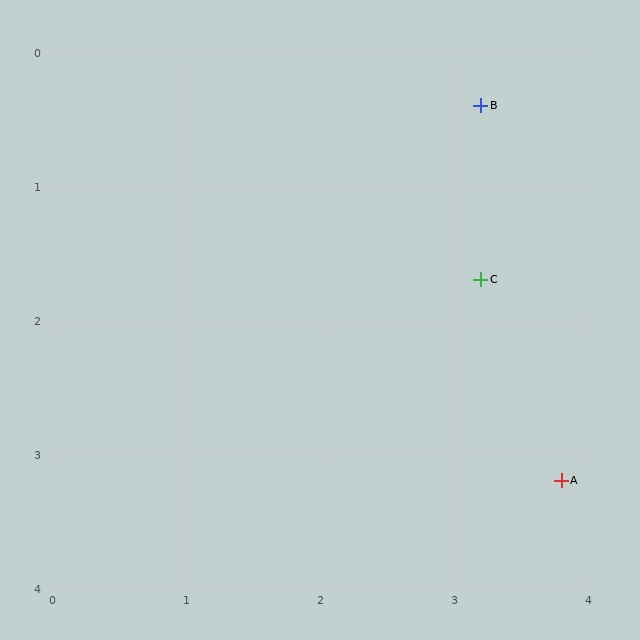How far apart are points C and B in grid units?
Points C and B are about 1.3 grid units apart.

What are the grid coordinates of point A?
Point A is at approximately (3.8, 3.2).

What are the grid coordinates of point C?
Point C is at approximately (3.2, 1.7).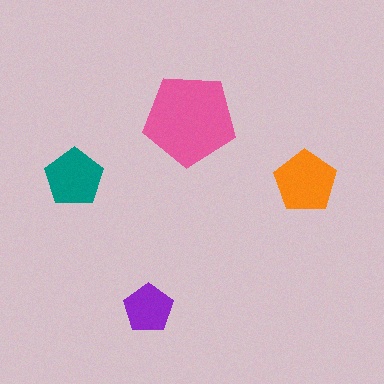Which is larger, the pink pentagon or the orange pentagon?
The pink one.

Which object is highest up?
The pink pentagon is topmost.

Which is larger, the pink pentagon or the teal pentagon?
The pink one.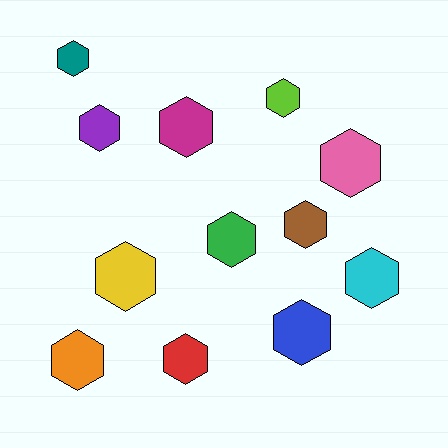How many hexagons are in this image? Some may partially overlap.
There are 12 hexagons.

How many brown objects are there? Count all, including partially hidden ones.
There is 1 brown object.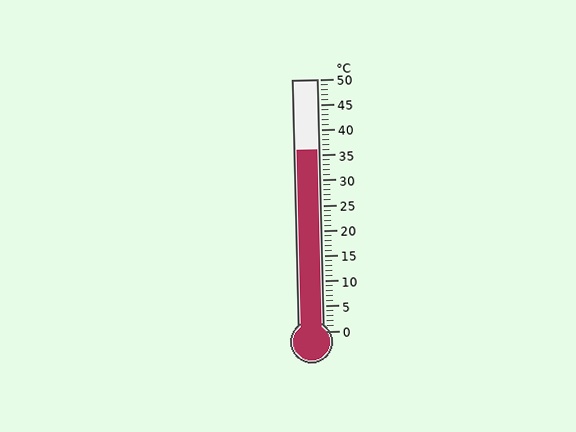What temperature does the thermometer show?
The thermometer shows approximately 36°C.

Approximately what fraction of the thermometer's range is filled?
The thermometer is filled to approximately 70% of its range.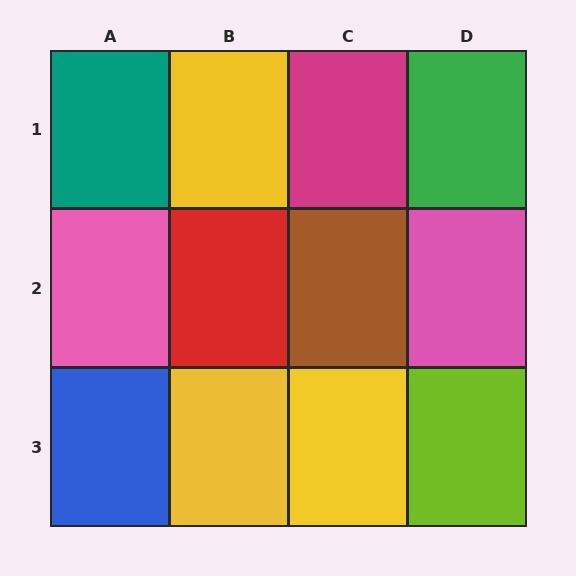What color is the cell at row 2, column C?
Brown.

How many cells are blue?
1 cell is blue.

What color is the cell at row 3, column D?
Lime.